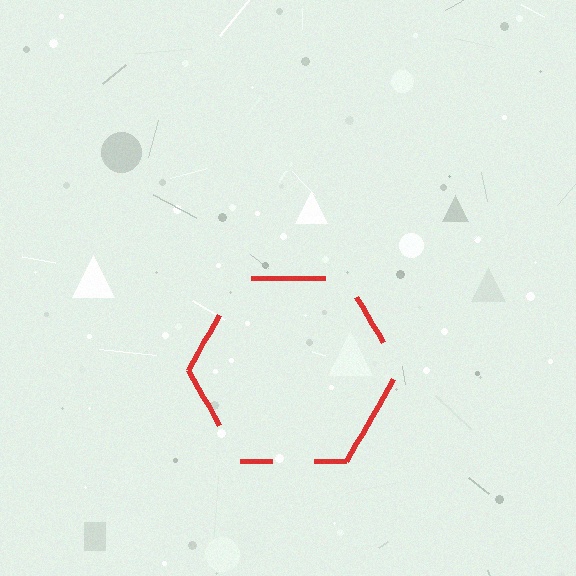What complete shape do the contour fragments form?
The contour fragments form a hexagon.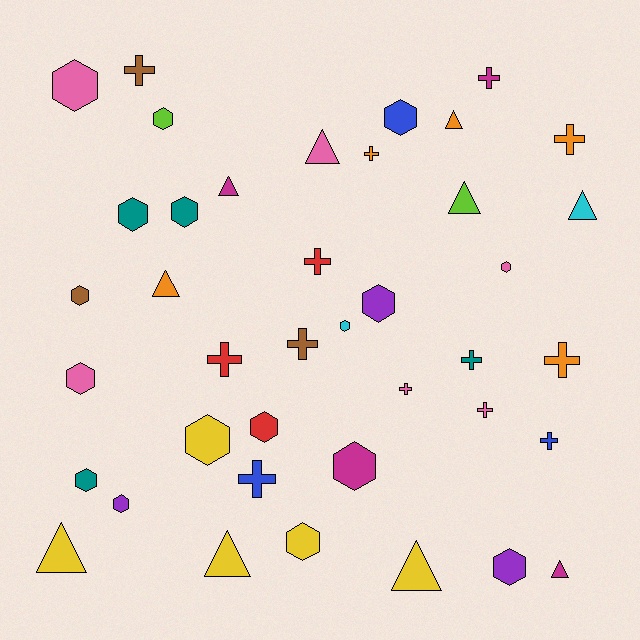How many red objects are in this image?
There are 3 red objects.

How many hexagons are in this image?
There are 17 hexagons.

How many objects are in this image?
There are 40 objects.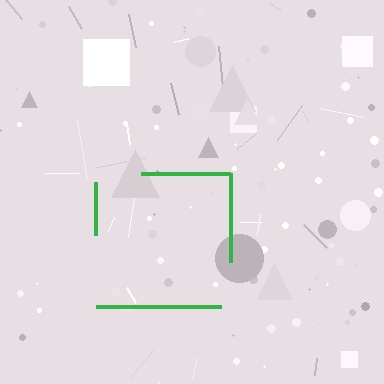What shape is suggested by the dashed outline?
The dashed outline suggests a square.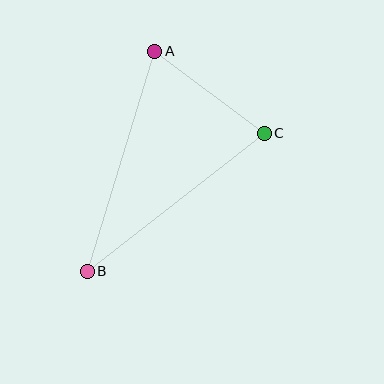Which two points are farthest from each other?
Points A and B are farthest from each other.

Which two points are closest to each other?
Points A and C are closest to each other.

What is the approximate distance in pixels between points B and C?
The distance between B and C is approximately 224 pixels.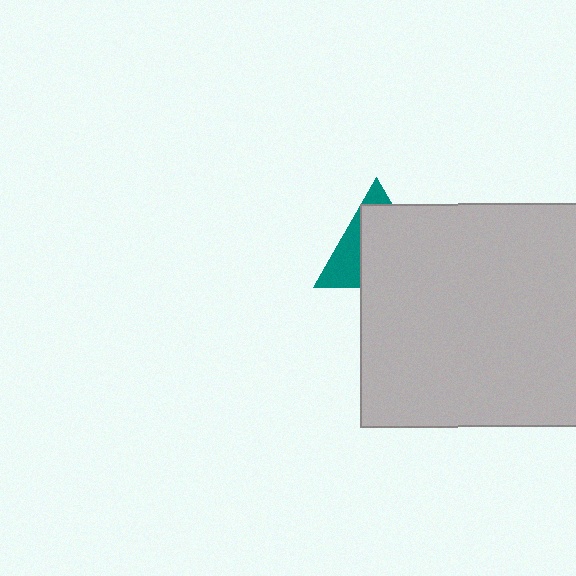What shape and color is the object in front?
The object in front is a light gray square.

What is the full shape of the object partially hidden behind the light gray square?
The partially hidden object is a teal triangle.